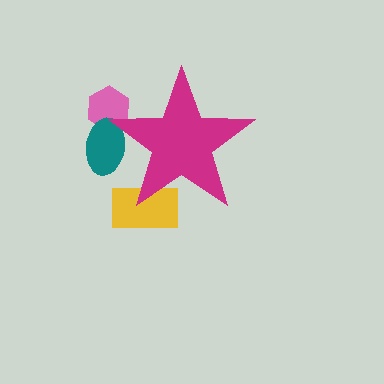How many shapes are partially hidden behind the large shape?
3 shapes are partially hidden.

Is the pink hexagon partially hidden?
Yes, the pink hexagon is partially hidden behind the magenta star.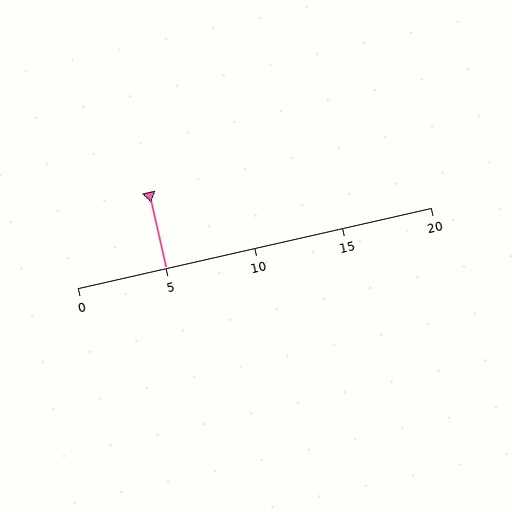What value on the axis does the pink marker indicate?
The marker indicates approximately 5.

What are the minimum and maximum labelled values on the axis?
The axis runs from 0 to 20.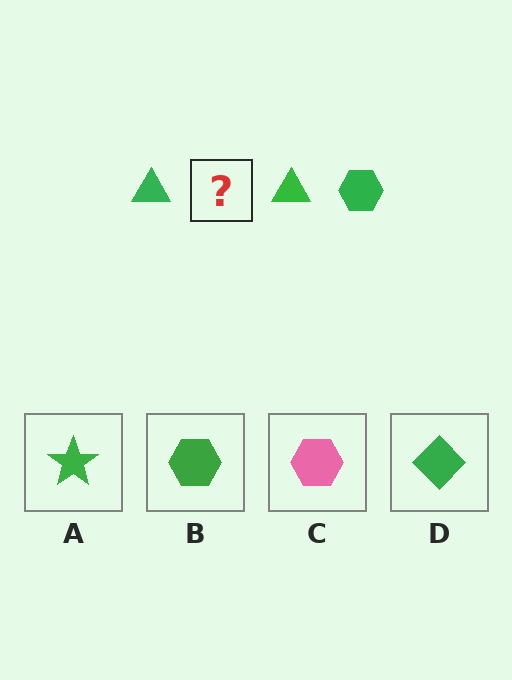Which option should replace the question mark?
Option B.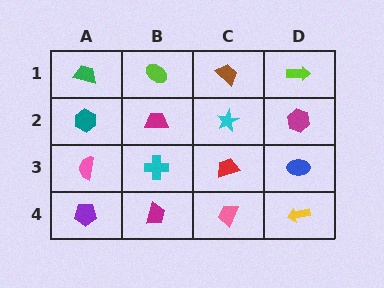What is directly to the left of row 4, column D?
A pink trapezoid.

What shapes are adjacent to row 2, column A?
A green trapezoid (row 1, column A), a pink semicircle (row 3, column A), a magenta trapezoid (row 2, column B).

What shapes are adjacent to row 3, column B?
A magenta trapezoid (row 2, column B), a magenta trapezoid (row 4, column B), a pink semicircle (row 3, column A), a red trapezoid (row 3, column C).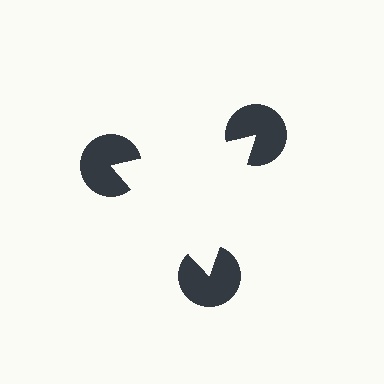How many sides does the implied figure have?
3 sides.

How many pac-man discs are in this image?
There are 3 — one at each vertex of the illusory triangle.